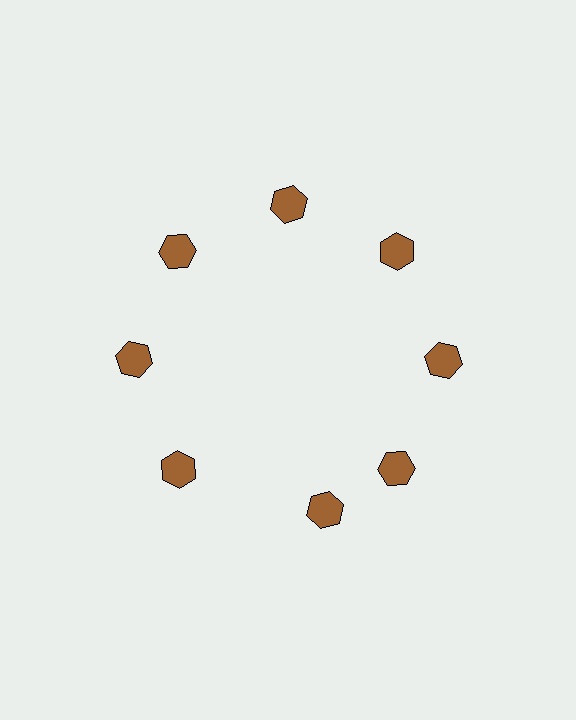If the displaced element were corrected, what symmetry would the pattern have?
It would have 8-fold rotational symmetry — the pattern would map onto itself every 45 degrees.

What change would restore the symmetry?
The symmetry would be restored by rotating it back into even spacing with its neighbors so that all 8 hexagons sit at equal angles and equal distance from the center.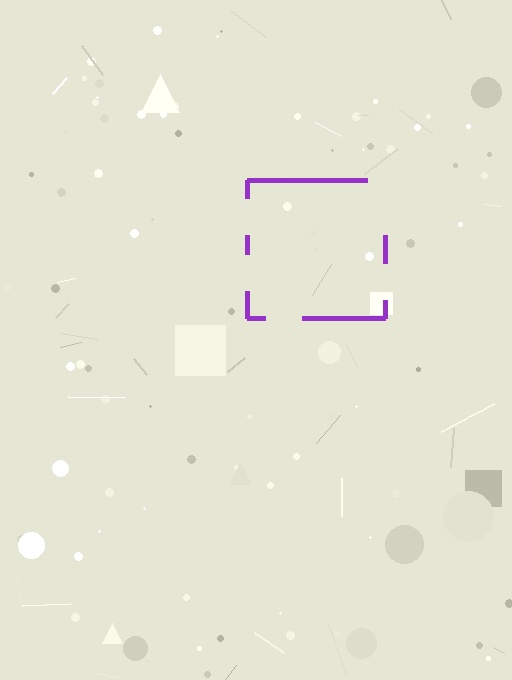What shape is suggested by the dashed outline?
The dashed outline suggests a square.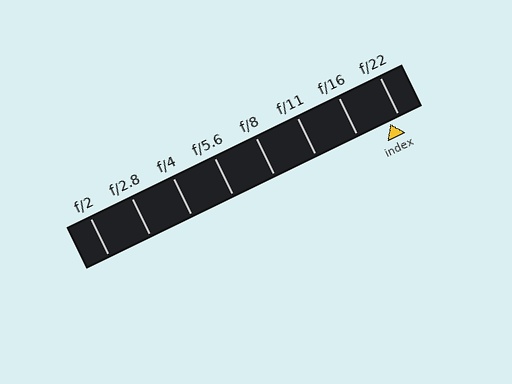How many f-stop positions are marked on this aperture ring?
There are 8 f-stop positions marked.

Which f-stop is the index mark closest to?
The index mark is closest to f/22.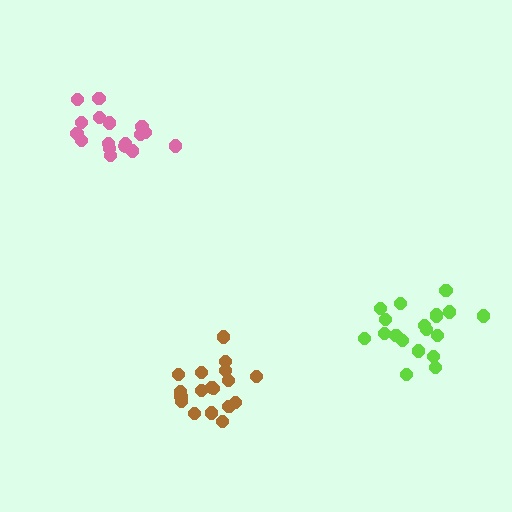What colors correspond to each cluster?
The clusters are colored: pink, brown, lime.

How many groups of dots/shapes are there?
There are 3 groups.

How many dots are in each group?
Group 1: 17 dots, Group 2: 18 dots, Group 3: 19 dots (54 total).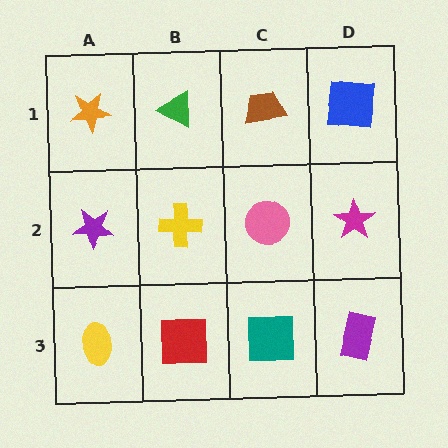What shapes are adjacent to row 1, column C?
A pink circle (row 2, column C), a green triangle (row 1, column B), a blue square (row 1, column D).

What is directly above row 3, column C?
A pink circle.